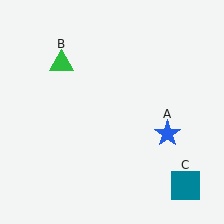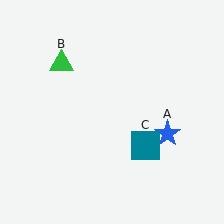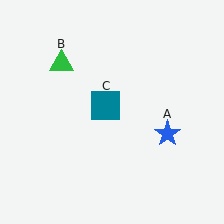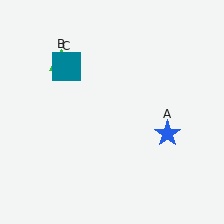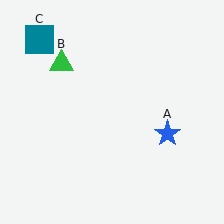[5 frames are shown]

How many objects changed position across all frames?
1 object changed position: teal square (object C).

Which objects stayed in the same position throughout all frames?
Blue star (object A) and green triangle (object B) remained stationary.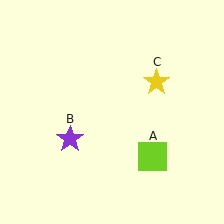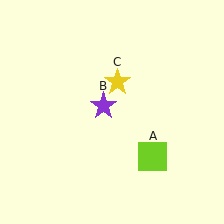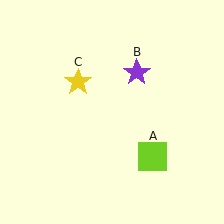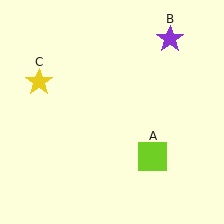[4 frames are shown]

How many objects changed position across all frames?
2 objects changed position: purple star (object B), yellow star (object C).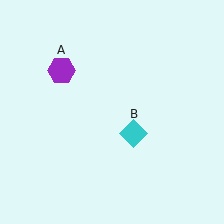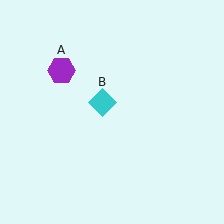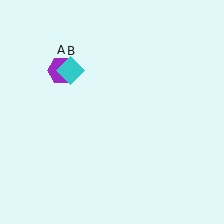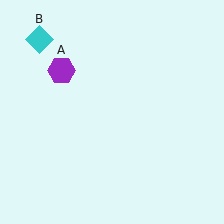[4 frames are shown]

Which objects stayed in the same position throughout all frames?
Purple hexagon (object A) remained stationary.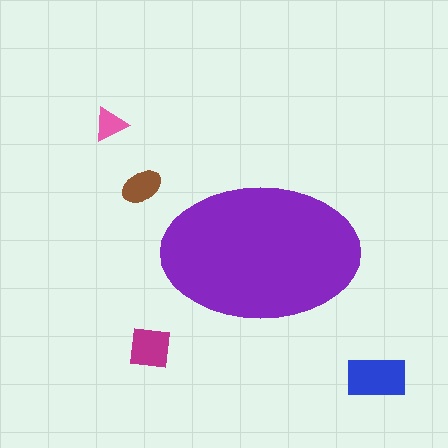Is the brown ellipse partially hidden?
No, the brown ellipse is fully visible.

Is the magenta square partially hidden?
No, the magenta square is fully visible.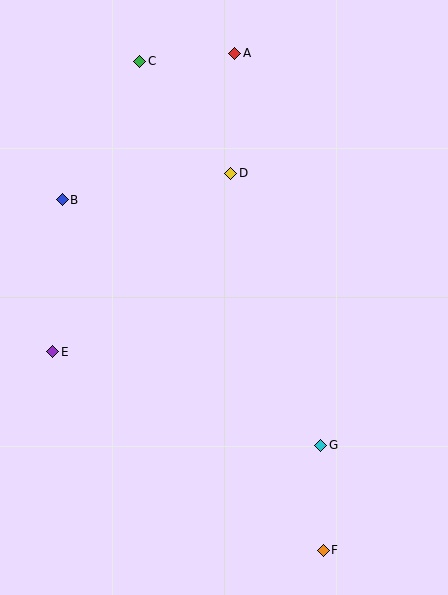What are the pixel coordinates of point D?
Point D is at (231, 173).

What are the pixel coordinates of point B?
Point B is at (62, 200).